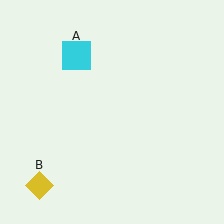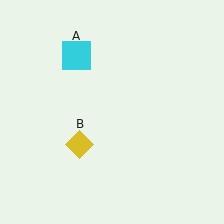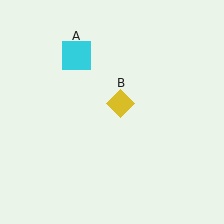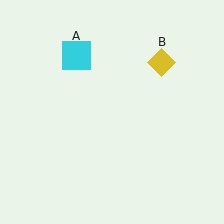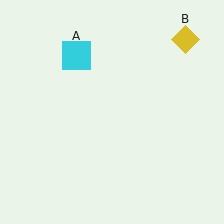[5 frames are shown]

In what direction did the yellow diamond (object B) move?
The yellow diamond (object B) moved up and to the right.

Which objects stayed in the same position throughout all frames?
Cyan square (object A) remained stationary.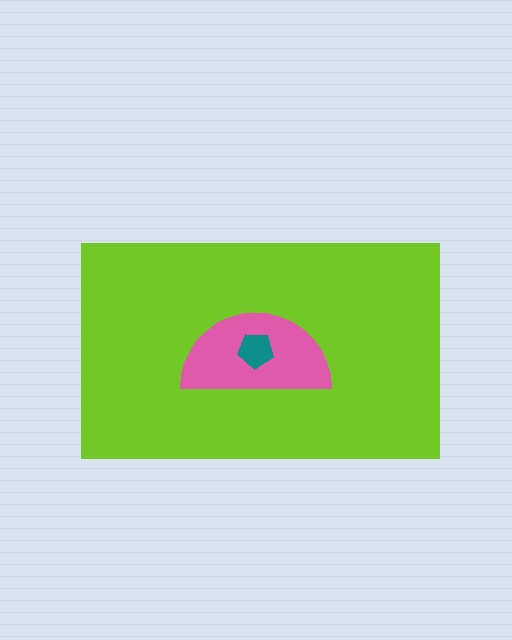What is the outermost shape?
The lime rectangle.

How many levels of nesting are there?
3.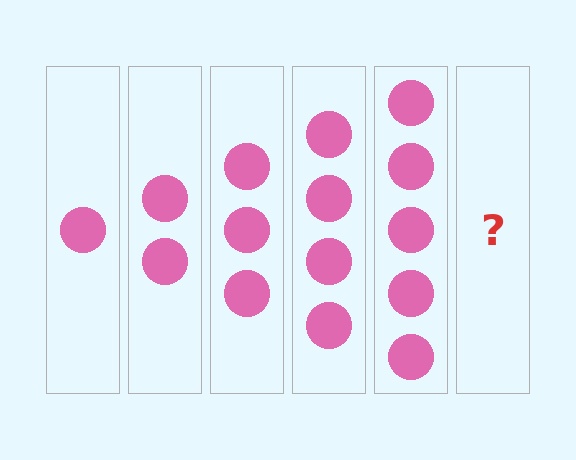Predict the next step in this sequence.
The next step is 6 circles.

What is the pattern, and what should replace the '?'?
The pattern is that each step adds one more circle. The '?' should be 6 circles.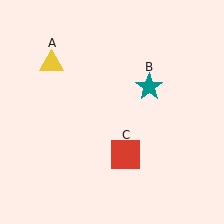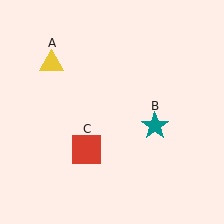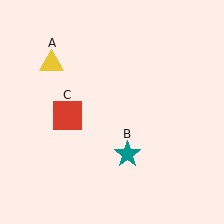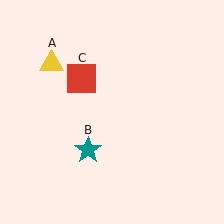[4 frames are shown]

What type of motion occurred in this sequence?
The teal star (object B), red square (object C) rotated clockwise around the center of the scene.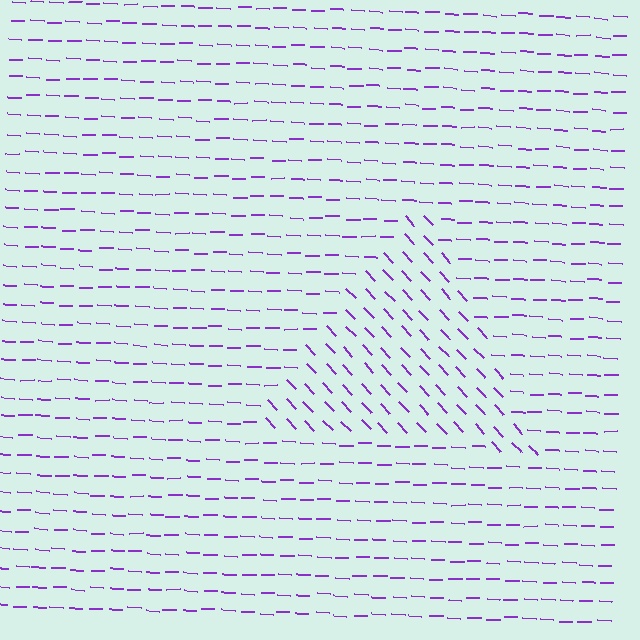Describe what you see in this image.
The image is filled with small purple line segments. A triangle region in the image has lines oriented differently from the surrounding lines, creating a visible texture boundary.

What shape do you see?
I see a triangle.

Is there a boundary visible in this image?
Yes, there is a texture boundary formed by a change in line orientation.